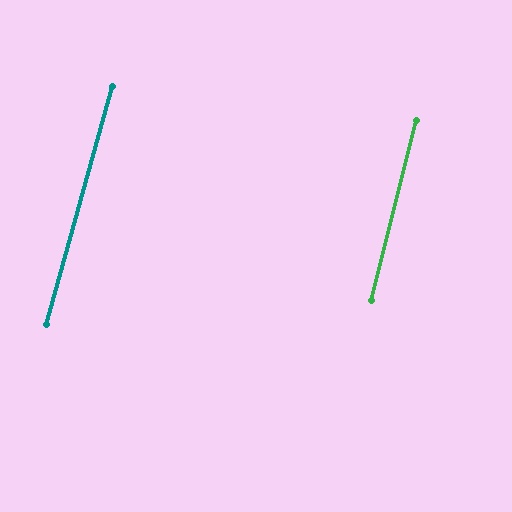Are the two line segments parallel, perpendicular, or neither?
Parallel — their directions differ by only 1.4°.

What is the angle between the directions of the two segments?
Approximately 1 degree.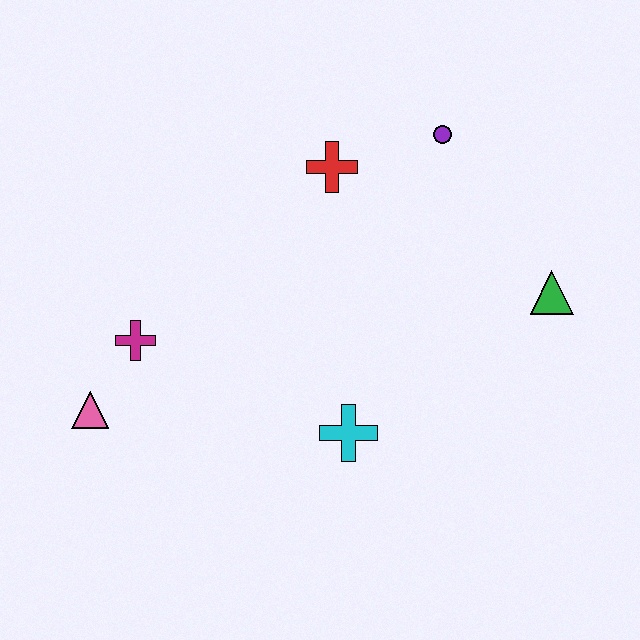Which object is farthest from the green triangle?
The pink triangle is farthest from the green triangle.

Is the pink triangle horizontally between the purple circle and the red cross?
No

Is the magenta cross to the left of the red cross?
Yes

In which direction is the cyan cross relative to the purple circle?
The cyan cross is below the purple circle.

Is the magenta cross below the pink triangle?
No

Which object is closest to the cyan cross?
The magenta cross is closest to the cyan cross.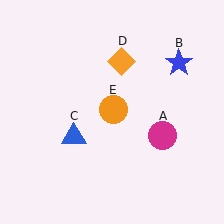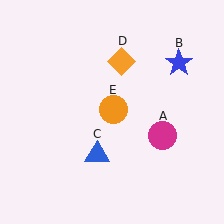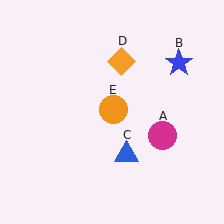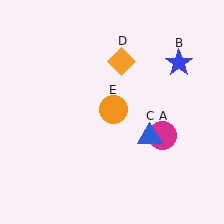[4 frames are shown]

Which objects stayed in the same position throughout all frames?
Magenta circle (object A) and blue star (object B) and orange diamond (object D) and orange circle (object E) remained stationary.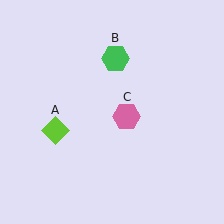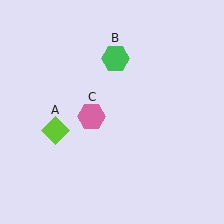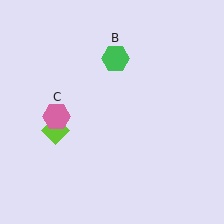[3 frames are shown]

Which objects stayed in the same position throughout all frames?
Lime diamond (object A) and green hexagon (object B) remained stationary.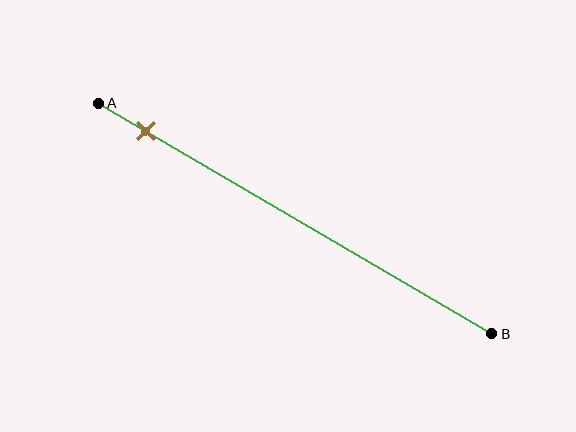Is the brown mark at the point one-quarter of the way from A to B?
No, the mark is at about 10% from A, not at the 25% one-quarter point.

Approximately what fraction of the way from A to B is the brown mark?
The brown mark is approximately 10% of the way from A to B.